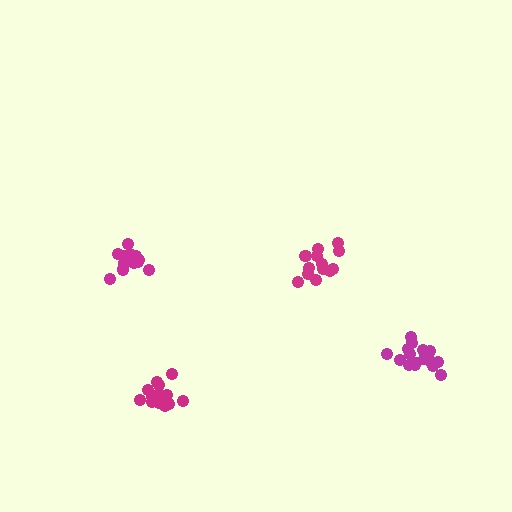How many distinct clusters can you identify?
There are 4 distinct clusters.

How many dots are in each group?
Group 1: 13 dots, Group 2: 14 dots, Group 3: 17 dots, Group 4: 15 dots (59 total).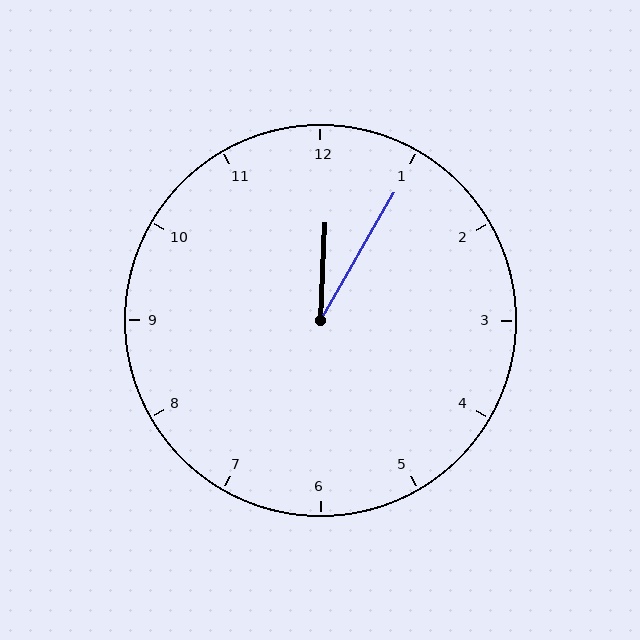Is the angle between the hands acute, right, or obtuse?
It is acute.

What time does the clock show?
12:05.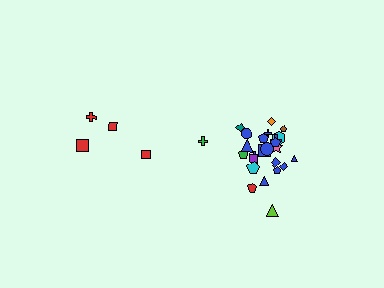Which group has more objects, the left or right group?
The right group.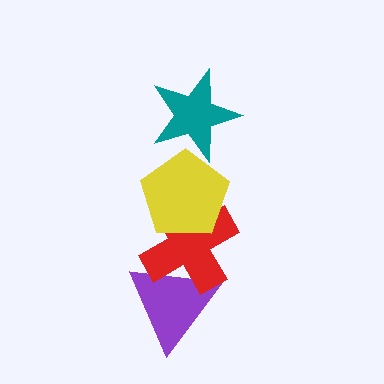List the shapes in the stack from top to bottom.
From top to bottom: the teal star, the yellow pentagon, the red cross, the purple triangle.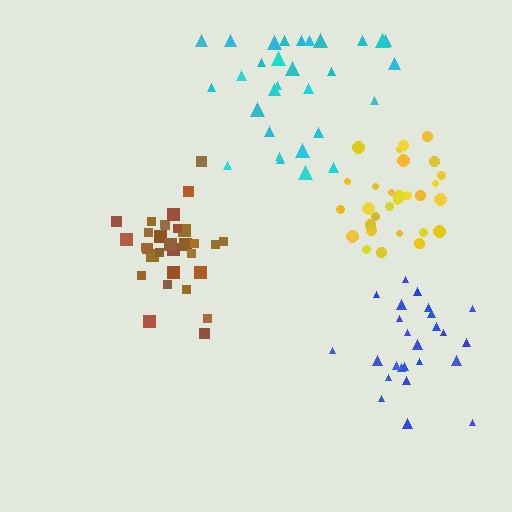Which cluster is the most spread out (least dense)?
Cyan.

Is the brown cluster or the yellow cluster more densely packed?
Brown.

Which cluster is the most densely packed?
Brown.